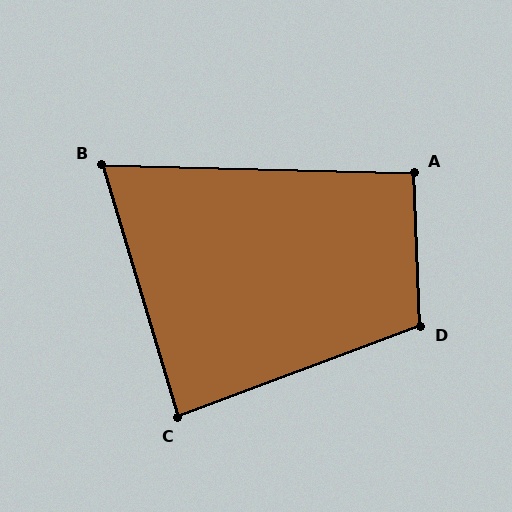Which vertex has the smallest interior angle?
B, at approximately 72 degrees.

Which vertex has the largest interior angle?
D, at approximately 108 degrees.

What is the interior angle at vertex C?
Approximately 86 degrees (approximately right).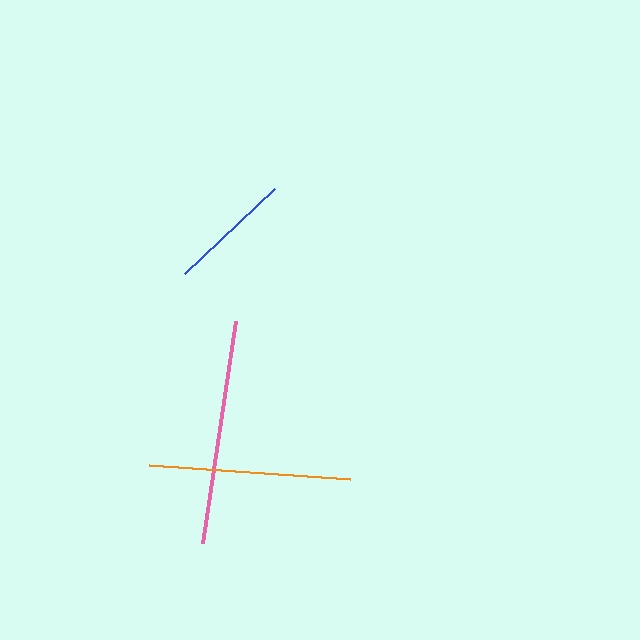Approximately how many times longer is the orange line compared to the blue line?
The orange line is approximately 1.6 times the length of the blue line.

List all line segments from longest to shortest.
From longest to shortest: pink, orange, blue.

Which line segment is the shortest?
The blue line is the shortest at approximately 123 pixels.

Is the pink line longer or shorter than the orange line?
The pink line is longer than the orange line.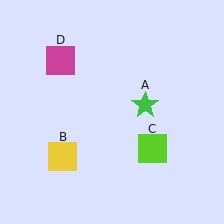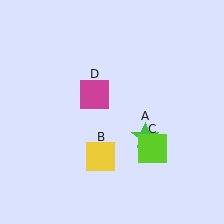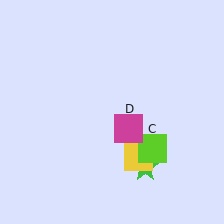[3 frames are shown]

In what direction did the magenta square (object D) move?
The magenta square (object D) moved down and to the right.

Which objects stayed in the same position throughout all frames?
Lime square (object C) remained stationary.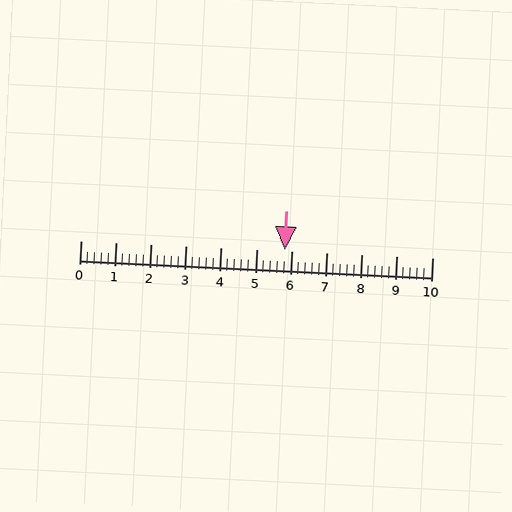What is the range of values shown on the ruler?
The ruler shows values from 0 to 10.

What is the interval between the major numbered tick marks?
The major tick marks are spaced 1 units apart.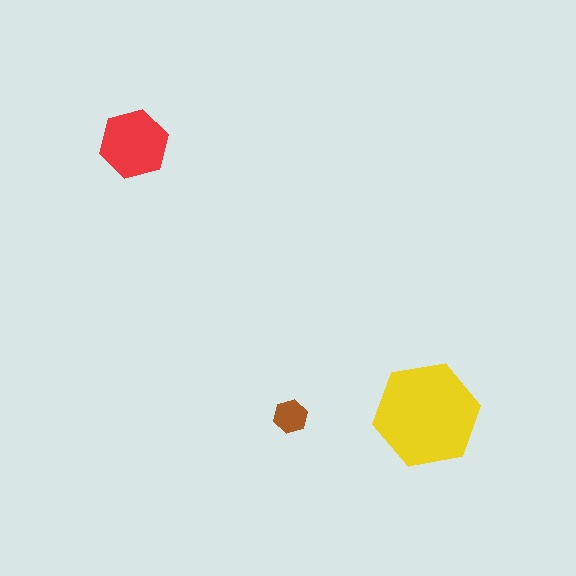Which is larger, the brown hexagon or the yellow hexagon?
The yellow one.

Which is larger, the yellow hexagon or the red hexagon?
The yellow one.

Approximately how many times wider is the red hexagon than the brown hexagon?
About 2 times wider.